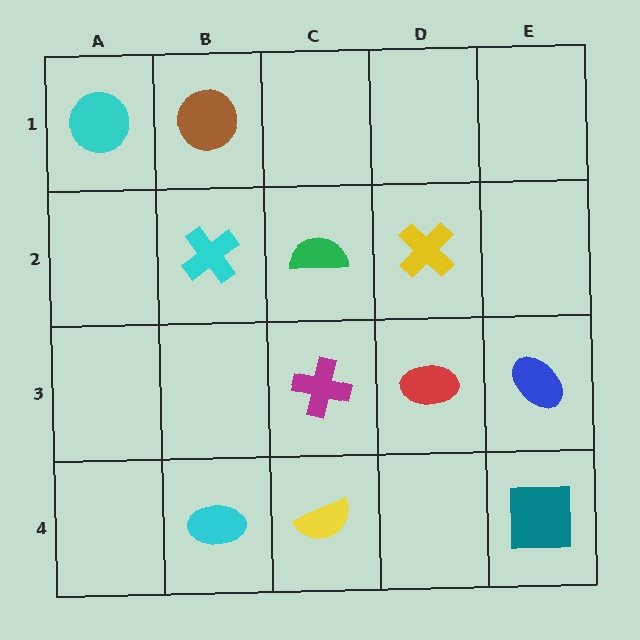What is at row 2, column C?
A green semicircle.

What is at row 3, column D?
A red ellipse.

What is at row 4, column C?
A yellow semicircle.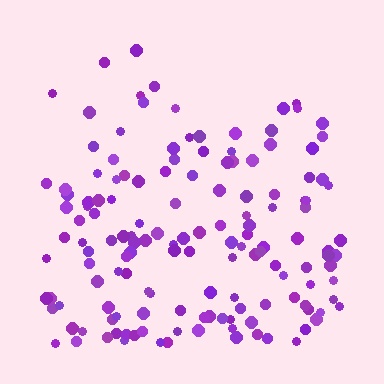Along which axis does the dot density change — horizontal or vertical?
Vertical.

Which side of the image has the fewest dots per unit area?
The top.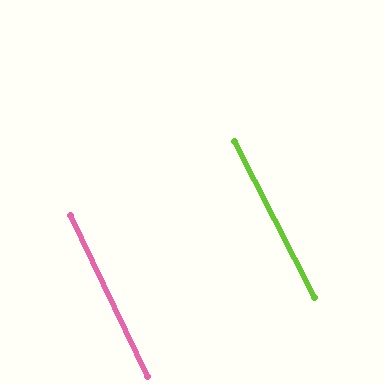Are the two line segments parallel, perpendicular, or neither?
Parallel — their directions differ by only 1.8°.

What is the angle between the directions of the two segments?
Approximately 2 degrees.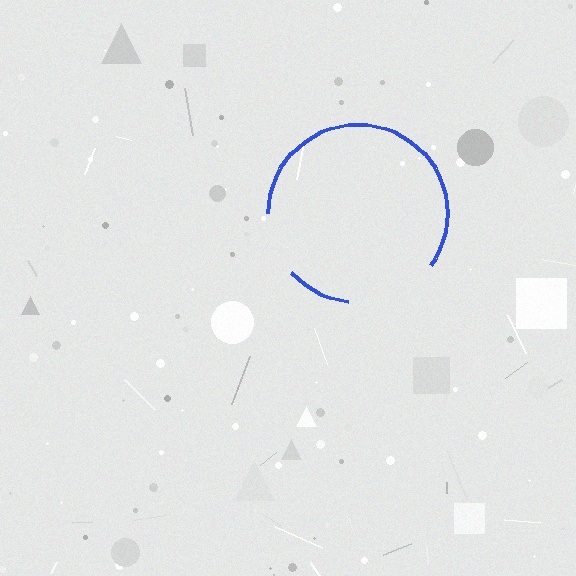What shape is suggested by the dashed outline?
The dashed outline suggests a circle.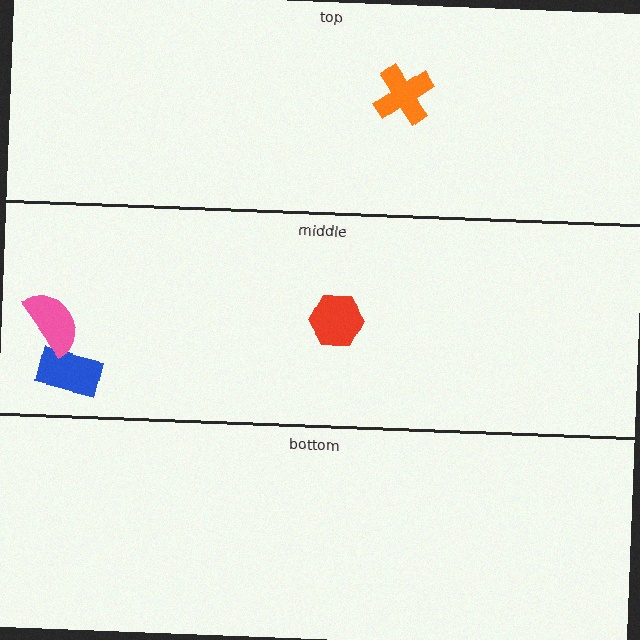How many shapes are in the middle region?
3.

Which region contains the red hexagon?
The middle region.